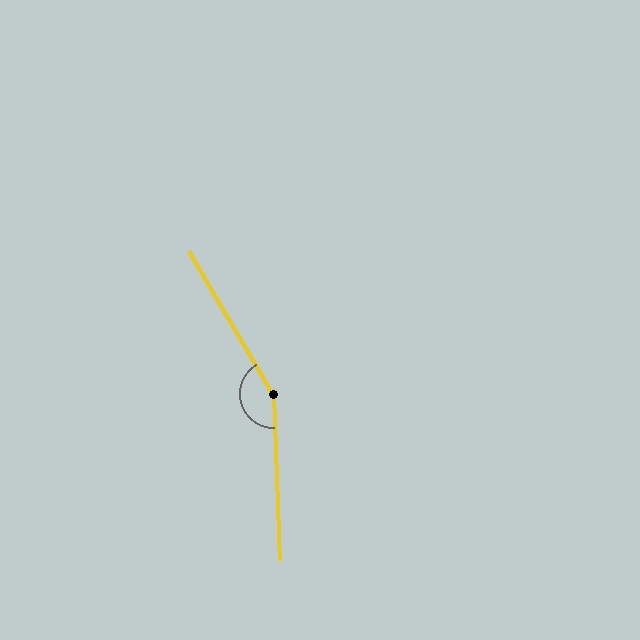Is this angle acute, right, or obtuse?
It is obtuse.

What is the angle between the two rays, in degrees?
Approximately 151 degrees.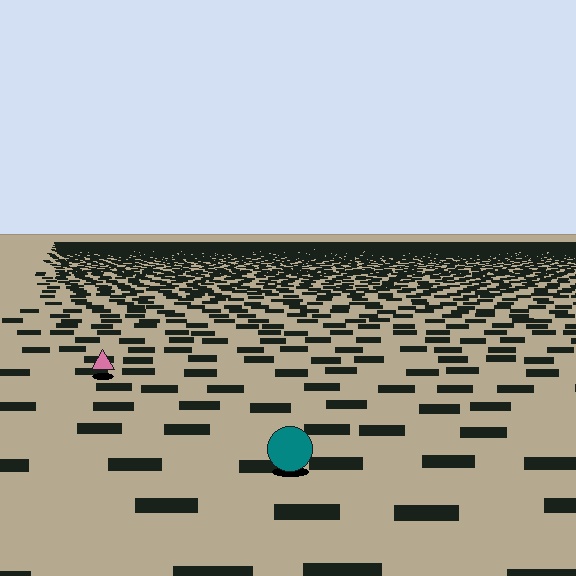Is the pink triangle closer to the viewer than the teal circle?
No. The teal circle is closer — you can tell from the texture gradient: the ground texture is coarser near it.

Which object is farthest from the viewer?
The pink triangle is farthest from the viewer. It appears smaller and the ground texture around it is denser.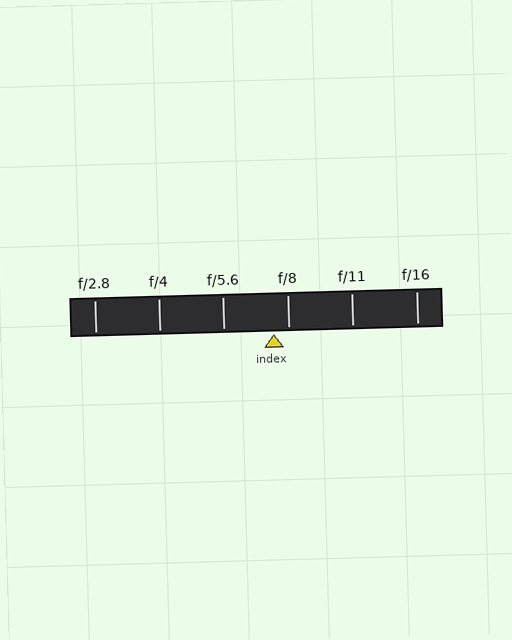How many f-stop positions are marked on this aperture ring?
There are 6 f-stop positions marked.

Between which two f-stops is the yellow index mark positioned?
The index mark is between f/5.6 and f/8.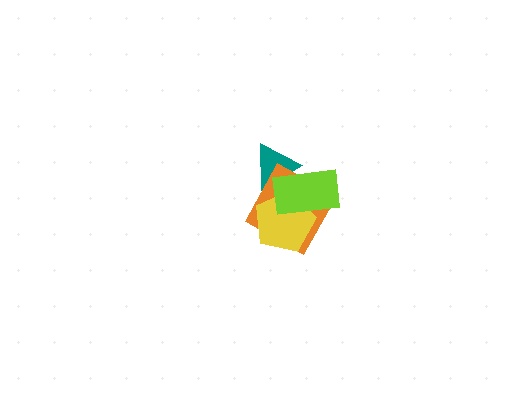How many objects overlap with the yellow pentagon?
2 objects overlap with the yellow pentagon.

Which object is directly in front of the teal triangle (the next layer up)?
The orange diamond is directly in front of the teal triangle.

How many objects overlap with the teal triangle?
2 objects overlap with the teal triangle.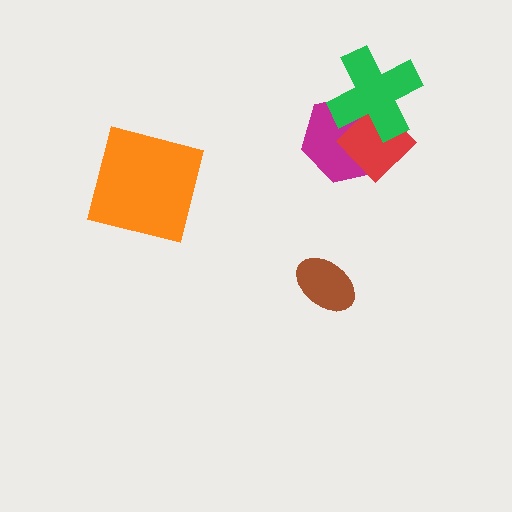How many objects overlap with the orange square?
0 objects overlap with the orange square.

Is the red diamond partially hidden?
Yes, it is partially covered by another shape.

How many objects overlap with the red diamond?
2 objects overlap with the red diamond.